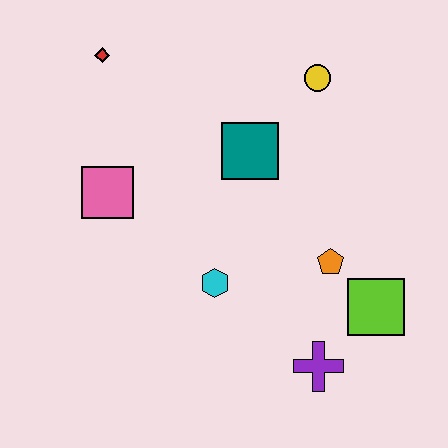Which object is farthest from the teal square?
The purple cross is farthest from the teal square.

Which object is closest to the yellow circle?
The teal square is closest to the yellow circle.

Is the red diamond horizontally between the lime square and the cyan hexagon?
No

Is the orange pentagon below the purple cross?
No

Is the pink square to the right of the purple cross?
No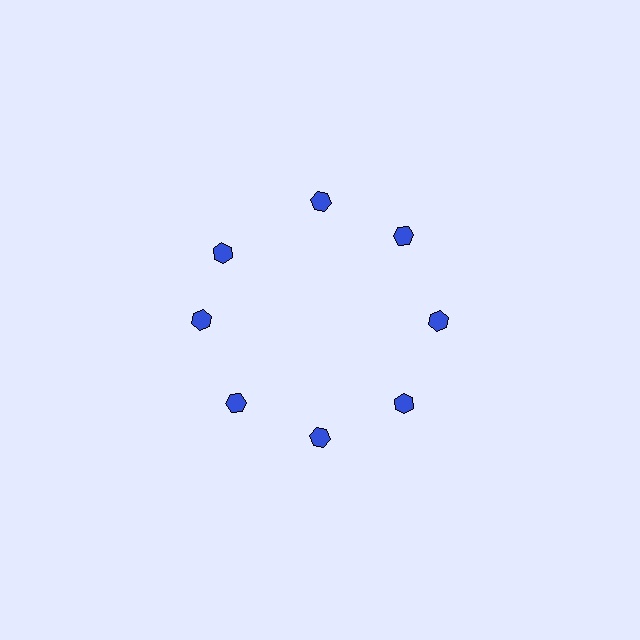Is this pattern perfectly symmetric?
No. The 8 blue hexagons are arranged in a ring, but one element near the 10 o'clock position is rotated out of alignment along the ring, breaking the 8-fold rotational symmetry.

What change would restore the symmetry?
The symmetry would be restored by rotating it back into even spacing with its neighbors so that all 8 hexagons sit at equal angles and equal distance from the center.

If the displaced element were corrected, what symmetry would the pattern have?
It would have 8-fold rotational symmetry — the pattern would map onto itself every 45 degrees.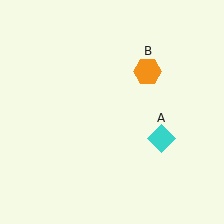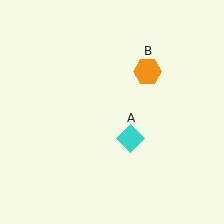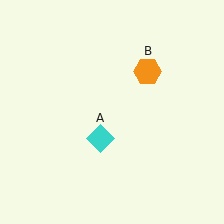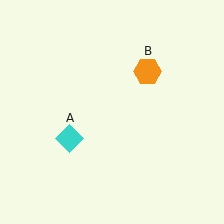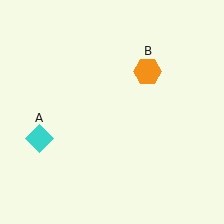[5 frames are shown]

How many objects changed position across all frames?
1 object changed position: cyan diamond (object A).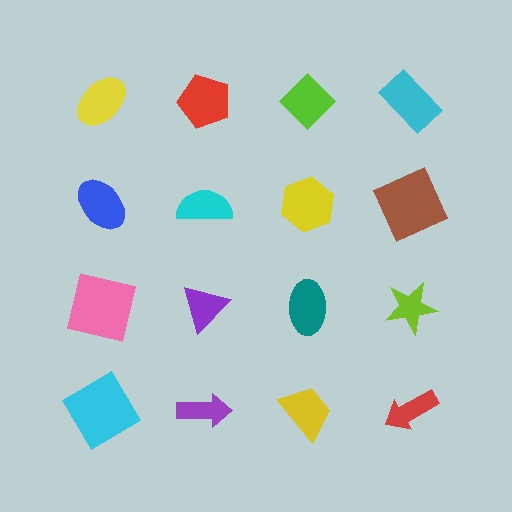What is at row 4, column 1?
A cyan diamond.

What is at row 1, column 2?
A red pentagon.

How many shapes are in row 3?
4 shapes.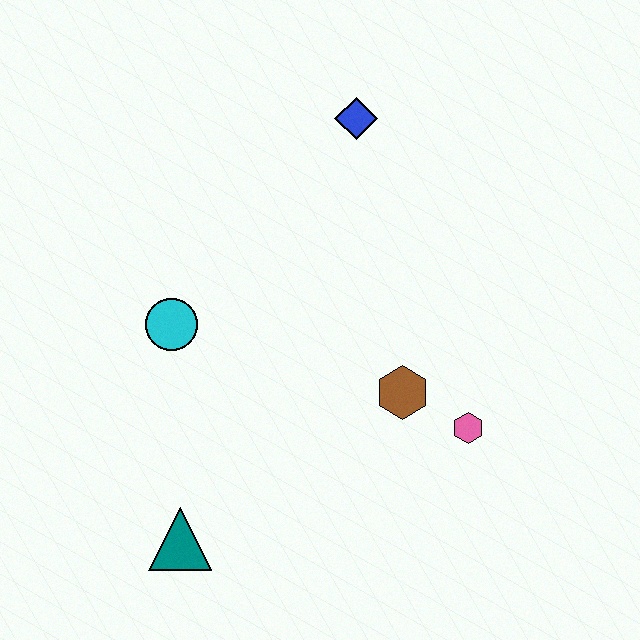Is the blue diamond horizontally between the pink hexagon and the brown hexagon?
No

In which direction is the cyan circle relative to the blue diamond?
The cyan circle is below the blue diamond.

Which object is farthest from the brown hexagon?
The blue diamond is farthest from the brown hexagon.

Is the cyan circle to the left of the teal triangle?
Yes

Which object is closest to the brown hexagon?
The pink hexagon is closest to the brown hexagon.